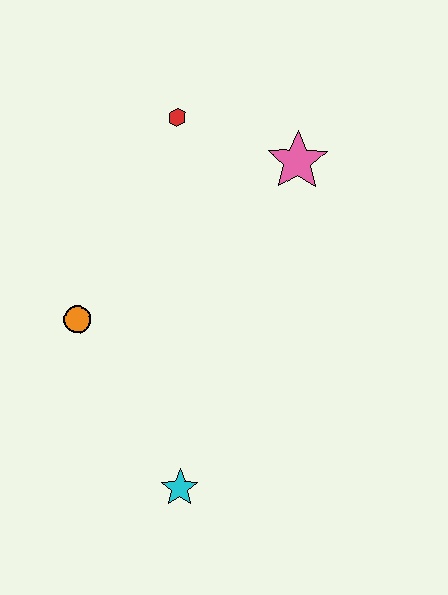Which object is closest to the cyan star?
The orange circle is closest to the cyan star.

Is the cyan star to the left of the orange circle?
No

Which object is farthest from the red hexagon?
The cyan star is farthest from the red hexagon.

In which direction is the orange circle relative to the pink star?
The orange circle is to the left of the pink star.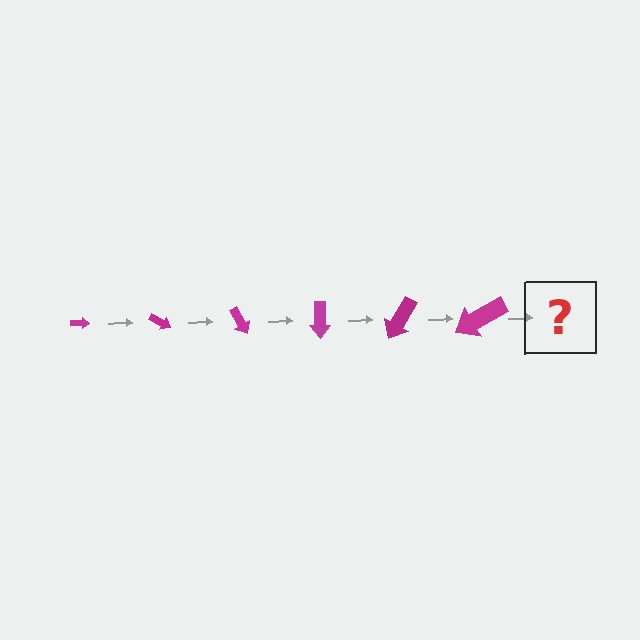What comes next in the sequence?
The next element should be an arrow, larger than the previous one and rotated 180 degrees from the start.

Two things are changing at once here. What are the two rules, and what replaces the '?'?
The two rules are that the arrow grows larger each step and it rotates 30 degrees each step. The '?' should be an arrow, larger than the previous one and rotated 180 degrees from the start.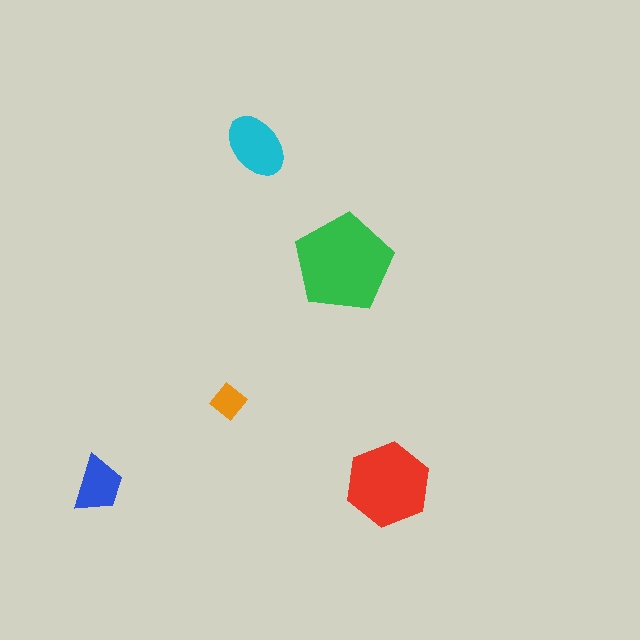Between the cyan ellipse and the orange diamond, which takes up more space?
The cyan ellipse.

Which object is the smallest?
The orange diamond.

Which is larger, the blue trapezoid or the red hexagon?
The red hexagon.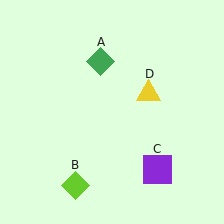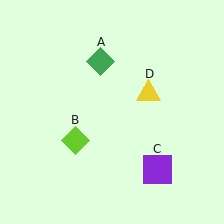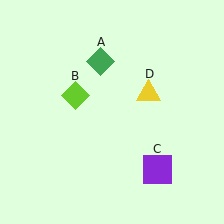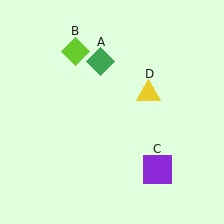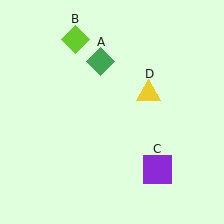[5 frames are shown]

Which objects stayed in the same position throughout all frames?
Green diamond (object A) and purple square (object C) and yellow triangle (object D) remained stationary.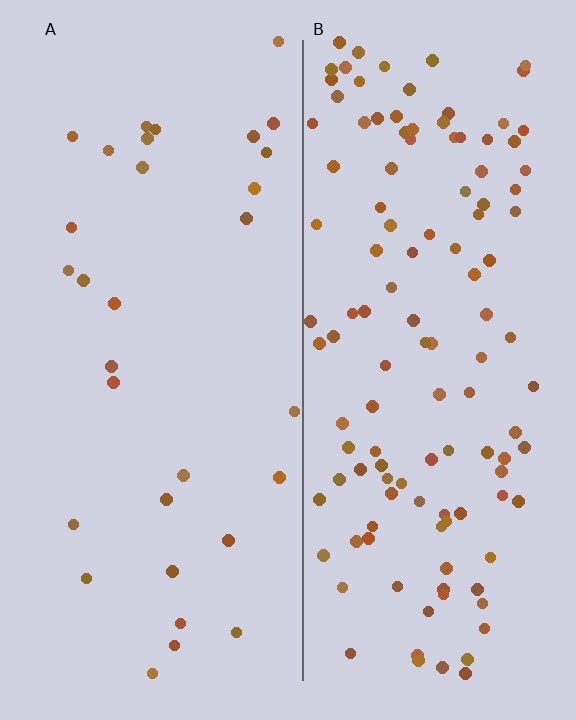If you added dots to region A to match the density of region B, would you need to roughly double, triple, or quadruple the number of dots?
Approximately quadruple.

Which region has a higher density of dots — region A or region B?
B (the right).